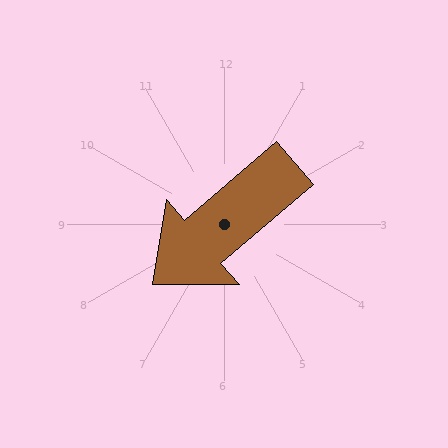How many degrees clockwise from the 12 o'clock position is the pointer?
Approximately 229 degrees.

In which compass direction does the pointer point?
Southwest.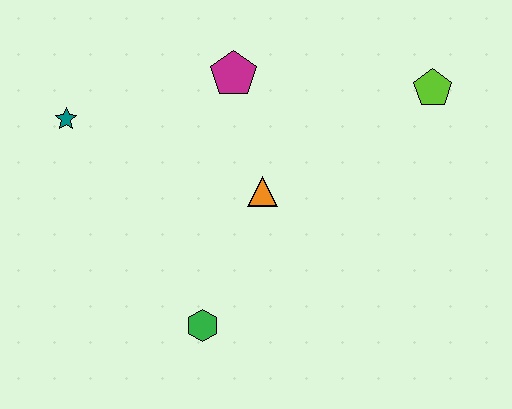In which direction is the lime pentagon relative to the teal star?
The lime pentagon is to the right of the teal star.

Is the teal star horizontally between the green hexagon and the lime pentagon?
No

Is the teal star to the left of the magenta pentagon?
Yes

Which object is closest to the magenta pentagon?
The orange triangle is closest to the magenta pentagon.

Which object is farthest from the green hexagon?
The lime pentagon is farthest from the green hexagon.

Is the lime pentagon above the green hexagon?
Yes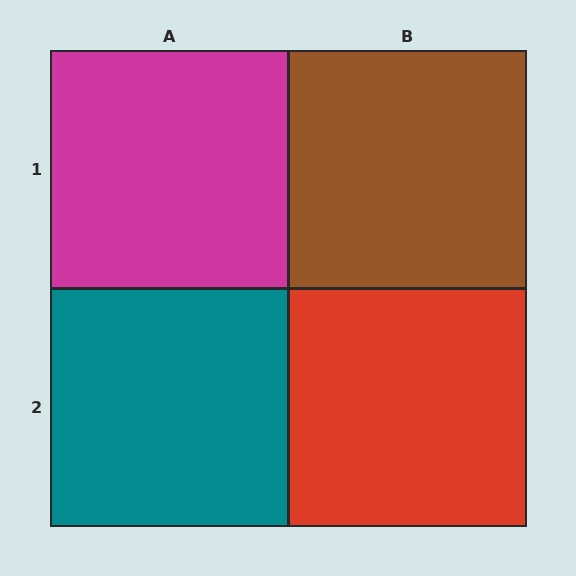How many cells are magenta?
1 cell is magenta.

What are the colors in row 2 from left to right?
Teal, red.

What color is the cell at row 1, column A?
Magenta.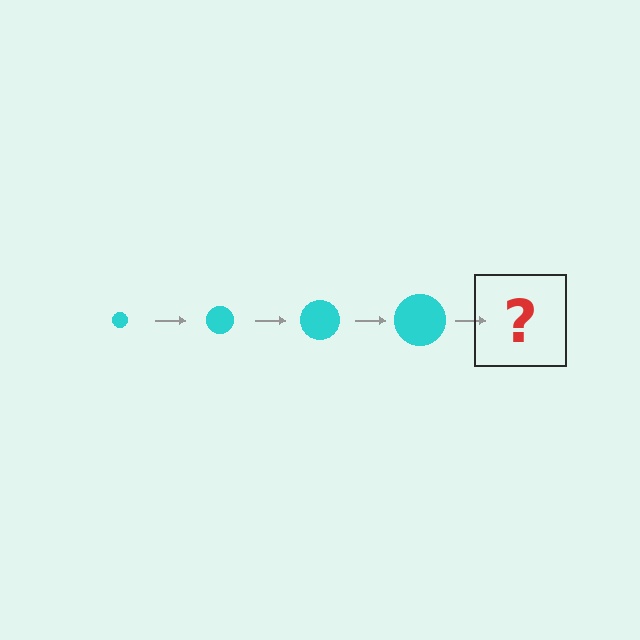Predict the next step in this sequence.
The next step is a cyan circle, larger than the previous one.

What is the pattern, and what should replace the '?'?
The pattern is that the circle gets progressively larger each step. The '?' should be a cyan circle, larger than the previous one.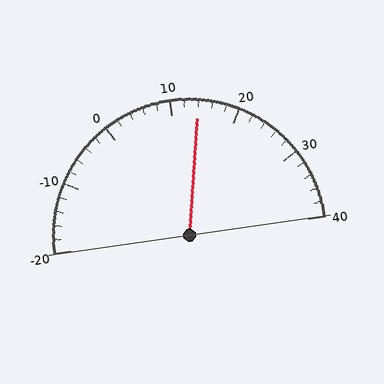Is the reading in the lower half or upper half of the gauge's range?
The reading is in the upper half of the range (-20 to 40).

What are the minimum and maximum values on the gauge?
The gauge ranges from -20 to 40.